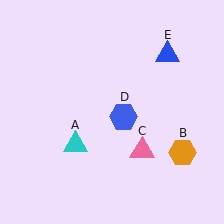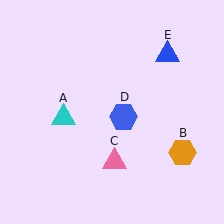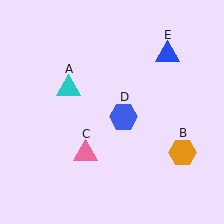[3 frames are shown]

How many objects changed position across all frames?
2 objects changed position: cyan triangle (object A), pink triangle (object C).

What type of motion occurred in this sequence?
The cyan triangle (object A), pink triangle (object C) rotated clockwise around the center of the scene.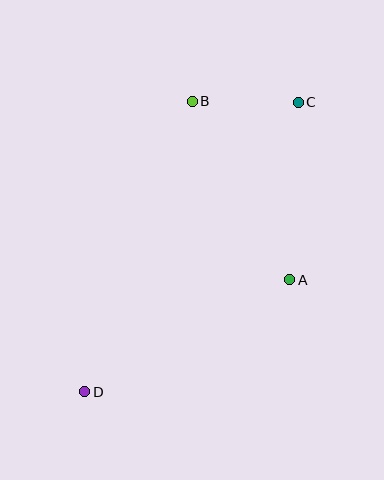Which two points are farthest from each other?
Points C and D are farthest from each other.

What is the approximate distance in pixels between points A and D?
The distance between A and D is approximately 234 pixels.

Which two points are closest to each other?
Points B and C are closest to each other.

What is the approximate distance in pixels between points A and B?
The distance between A and B is approximately 203 pixels.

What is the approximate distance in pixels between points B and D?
The distance between B and D is approximately 310 pixels.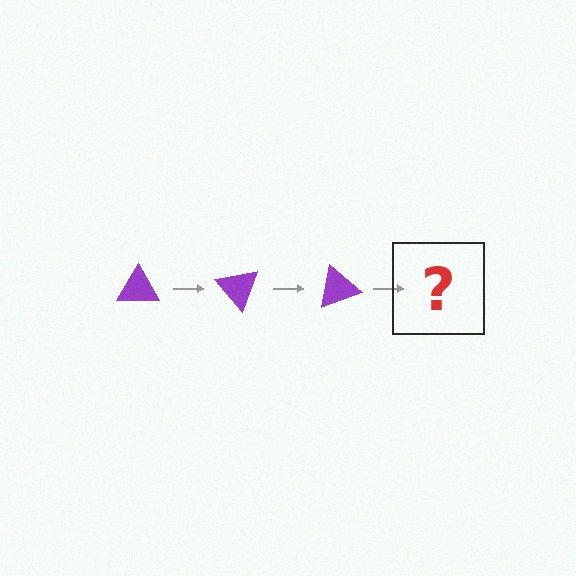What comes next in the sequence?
The next element should be a purple triangle rotated 150 degrees.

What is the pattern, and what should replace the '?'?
The pattern is that the triangle rotates 50 degrees each step. The '?' should be a purple triangle rotated 150 degrees.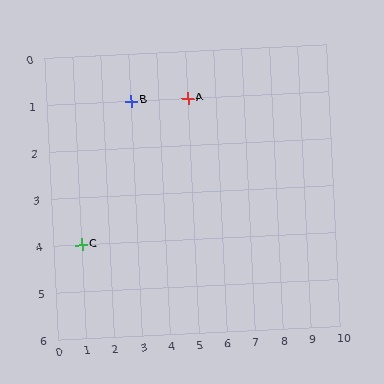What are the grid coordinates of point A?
Point A is at grid coordinates (5, 1).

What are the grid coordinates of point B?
Point B is at grid coordinates (3, 1).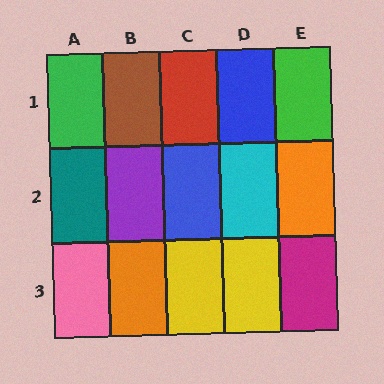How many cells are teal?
1 cell is teal.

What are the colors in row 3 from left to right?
Pink, orange, yellow, yellow, magenta.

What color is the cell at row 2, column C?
Blue.